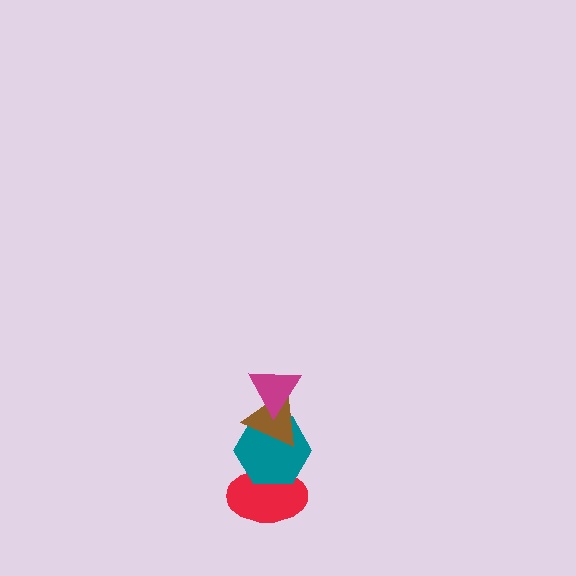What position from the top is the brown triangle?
The brown triangle is 2nd from the top.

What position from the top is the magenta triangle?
The magenta triangle is 1st from the top.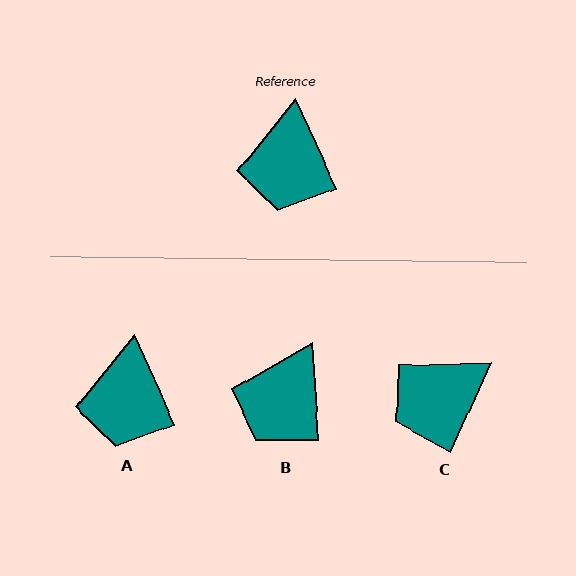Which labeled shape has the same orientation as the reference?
A.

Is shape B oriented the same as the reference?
No, it is off by about 21 degrees.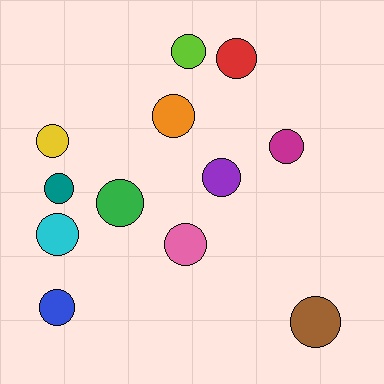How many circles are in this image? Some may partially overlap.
There are 12 circles.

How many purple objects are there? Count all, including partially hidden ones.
There is 1 purple object.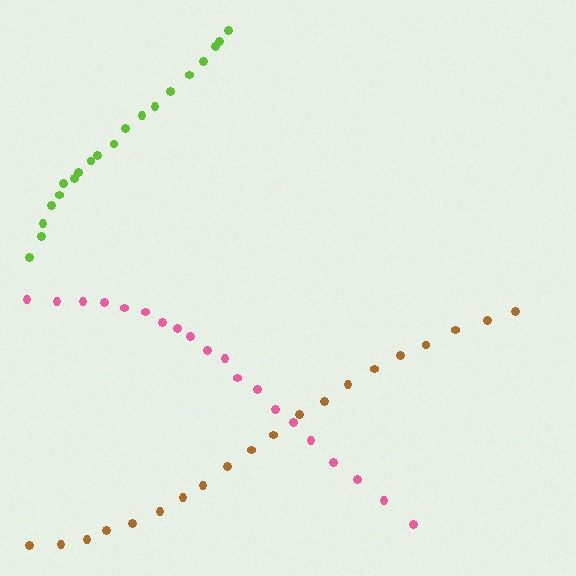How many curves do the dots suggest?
There are 3 distinct paths.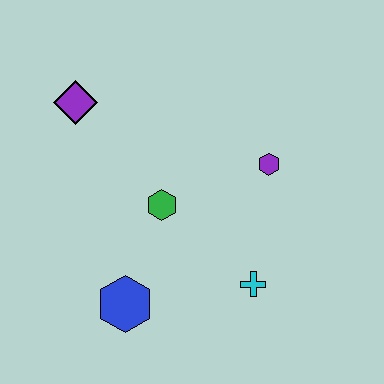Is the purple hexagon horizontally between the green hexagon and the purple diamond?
No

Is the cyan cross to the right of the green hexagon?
Yes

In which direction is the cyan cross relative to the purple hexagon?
The cyan cross is below the purple hexagon.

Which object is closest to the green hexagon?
The blue hexagon is closest to the green hexagon.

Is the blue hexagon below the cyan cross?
Yes